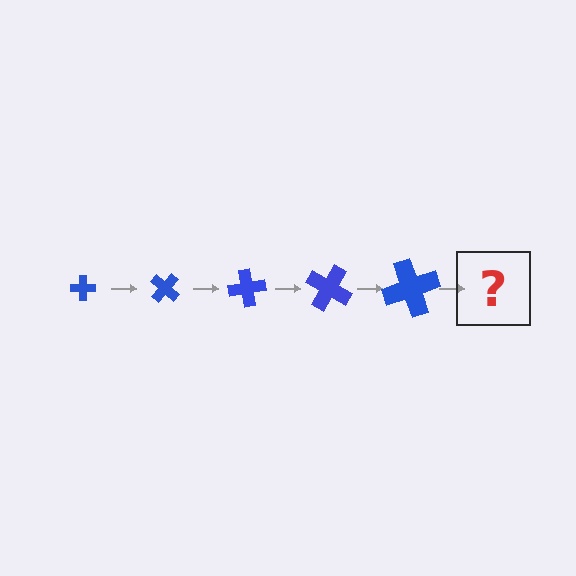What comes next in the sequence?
The next element should be a cross, larger than the previous one and rotated 200 degrees from the start.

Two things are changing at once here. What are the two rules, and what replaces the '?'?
The two rules are that the cross grows larger each step and it rotates 40 degrees each step. The '?' should be a cross, larger than the previous one and rotated 200 degrees from the start.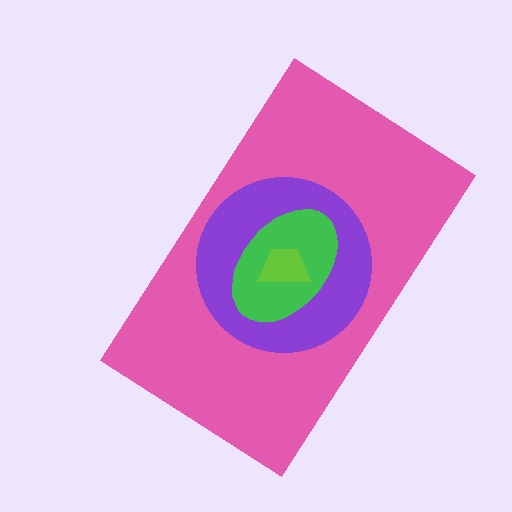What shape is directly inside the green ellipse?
The lime trapezoid.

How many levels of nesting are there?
4.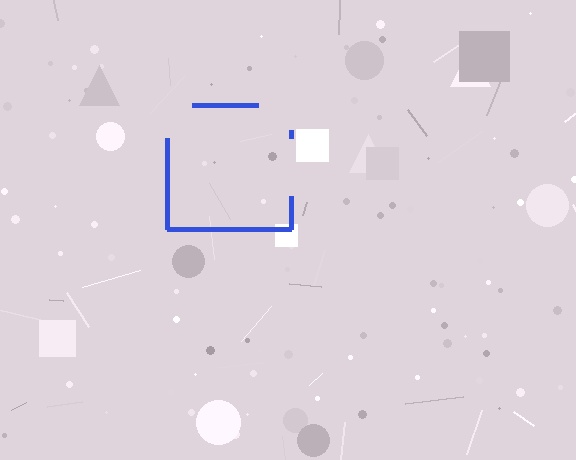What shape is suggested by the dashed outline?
The dashed outline suggests a square.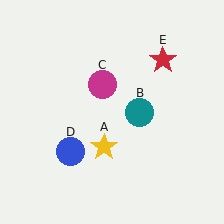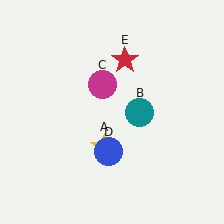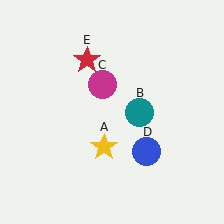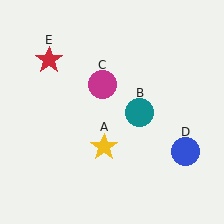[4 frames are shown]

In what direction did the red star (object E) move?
The red star (object E) moved left.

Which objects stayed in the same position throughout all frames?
Yellow star (object A) and teal circle (object B) and magenta circle (object C) remained stationary.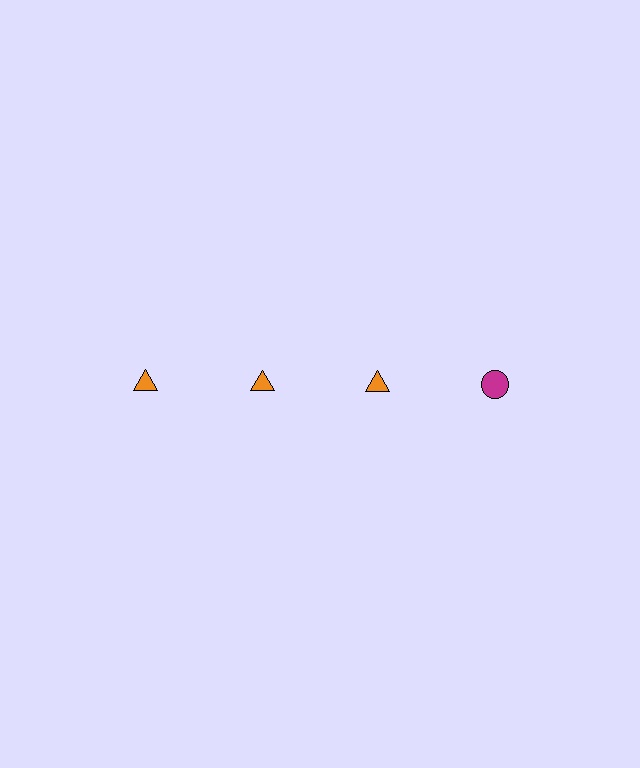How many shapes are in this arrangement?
There are 4 shapes arranged in a grid pattern.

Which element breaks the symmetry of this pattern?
The magenta circle in the top row, second from right column breaks the symmetry. All other shapes are orange triangles.